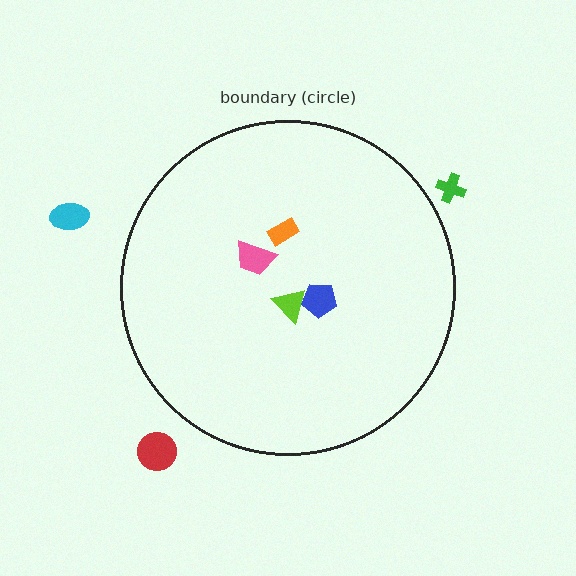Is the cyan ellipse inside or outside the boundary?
Outside.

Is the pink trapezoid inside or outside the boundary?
Inside.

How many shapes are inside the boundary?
4 inside, 3 outside.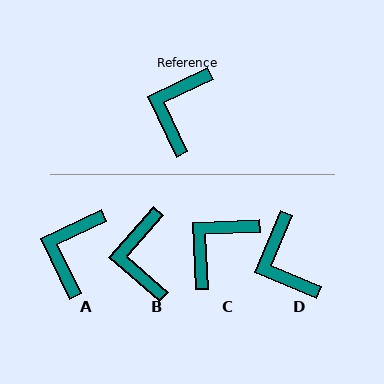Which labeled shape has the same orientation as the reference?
A.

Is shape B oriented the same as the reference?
No, it is off by about 23 degrees.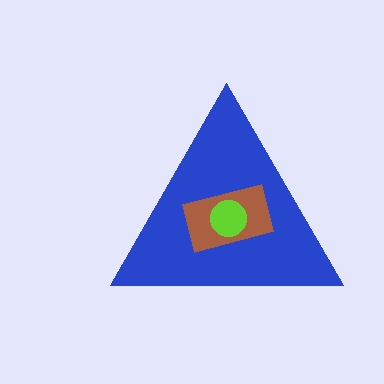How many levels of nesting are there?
3.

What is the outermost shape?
The blue triangle.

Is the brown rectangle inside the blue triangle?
Yes.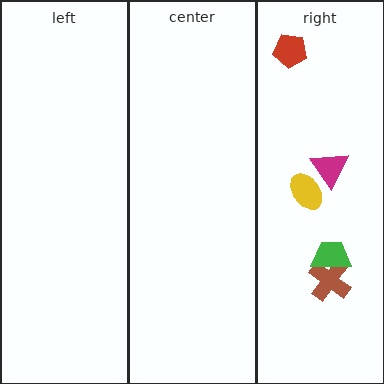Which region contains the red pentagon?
The right region.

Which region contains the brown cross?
The right region.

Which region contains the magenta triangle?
The right region.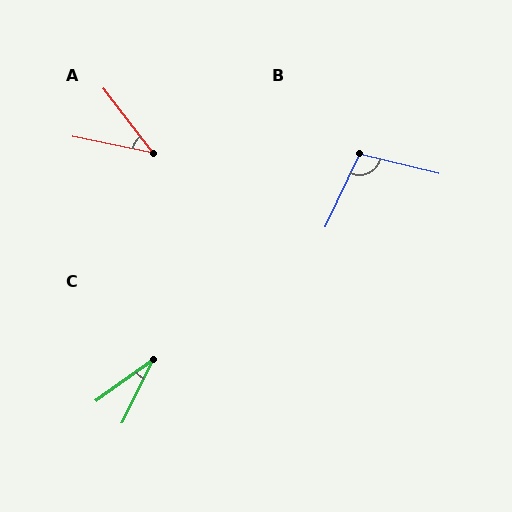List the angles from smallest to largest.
C (28°), A (41°), B (101°).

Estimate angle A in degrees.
Approximately 41 degrees.